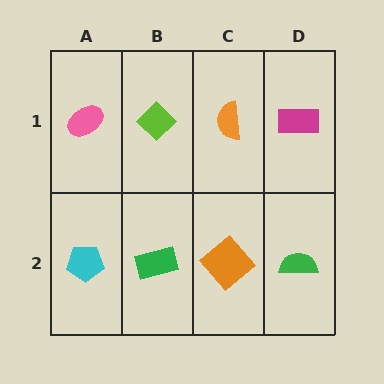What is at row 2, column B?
A green rectangle.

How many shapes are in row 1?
4 shapes.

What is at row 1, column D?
A magenta rectangle.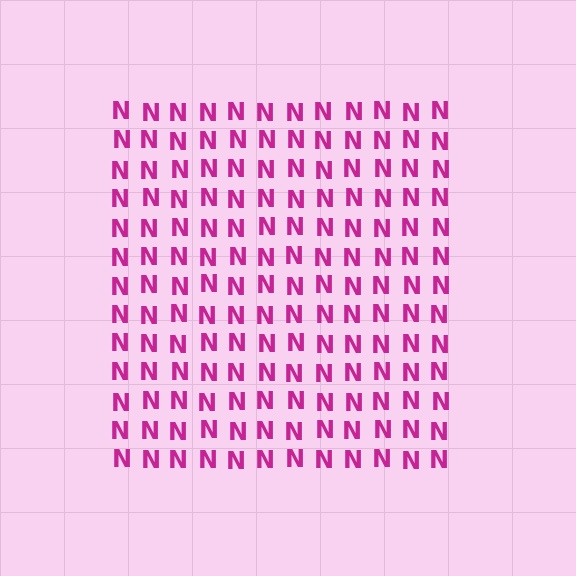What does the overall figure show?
The overall figure shows a square.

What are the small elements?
The small elements are letter N's.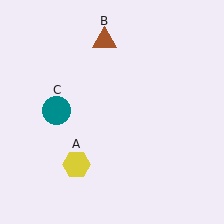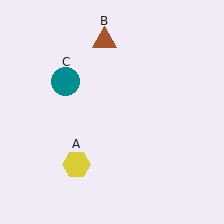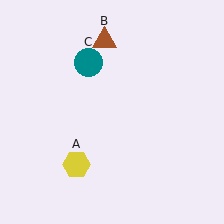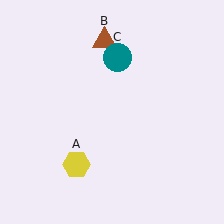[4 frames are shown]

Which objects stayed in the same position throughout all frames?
Yellow hexagon (object A) and brown triangle (object B) remained stationary.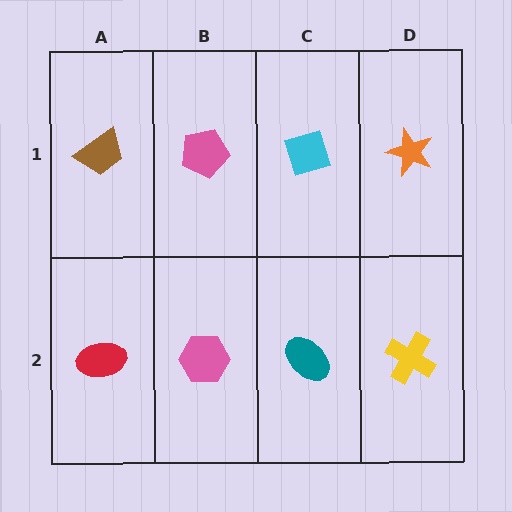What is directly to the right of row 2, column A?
A pink hexagon.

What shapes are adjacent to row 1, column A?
A red ellipse (row 2, column A), a pink pentagon (row 1, column B).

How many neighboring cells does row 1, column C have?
3.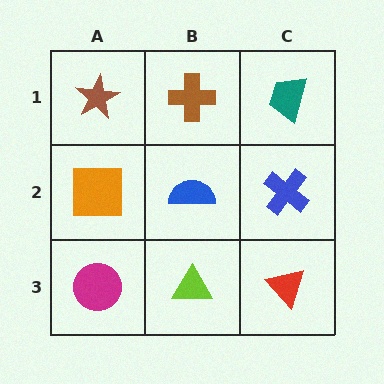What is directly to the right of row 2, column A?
A blue semicircle.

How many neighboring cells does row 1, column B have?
3.